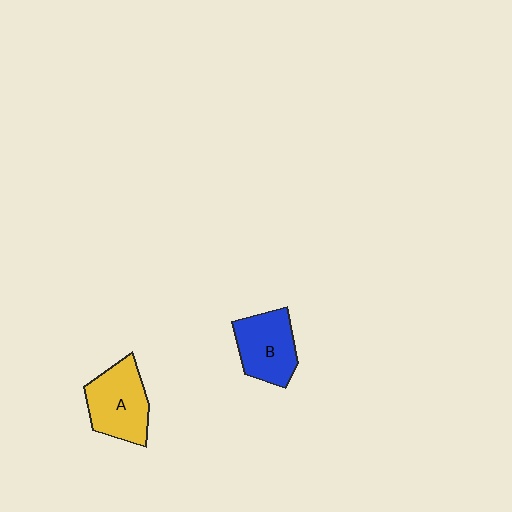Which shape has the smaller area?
Shape B (blue).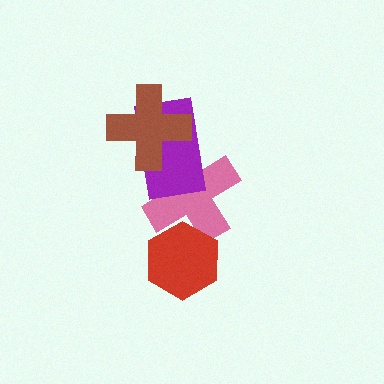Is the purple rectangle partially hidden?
Yes, it is partially covered by another shape.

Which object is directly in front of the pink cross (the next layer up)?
The red hexagon is directly in front of the pink cross.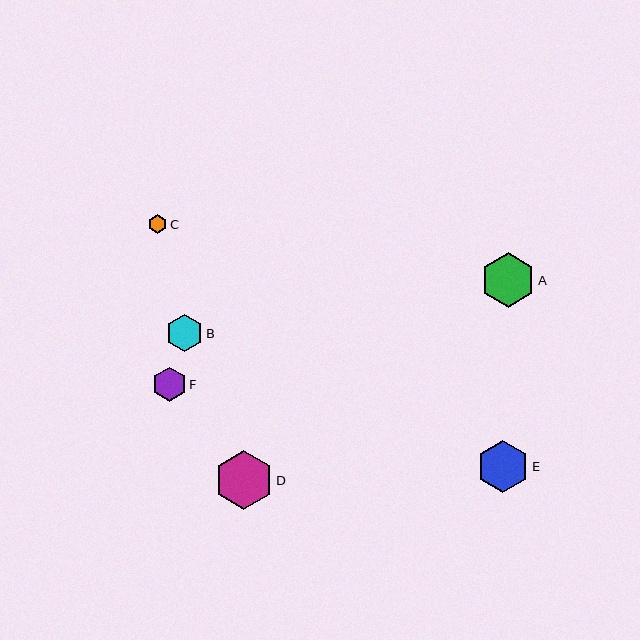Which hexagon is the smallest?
Hexagon C is the smallest with a size of approximately 19 pixels.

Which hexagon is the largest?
Hexagon D is the largest with a size of approximately 59 pixels.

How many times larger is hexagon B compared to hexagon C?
Hexagon B is approximately 1.9 times the size of hexagon C.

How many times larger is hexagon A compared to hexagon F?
Hexagon A is approximately 1.6 times the size of hexagon F.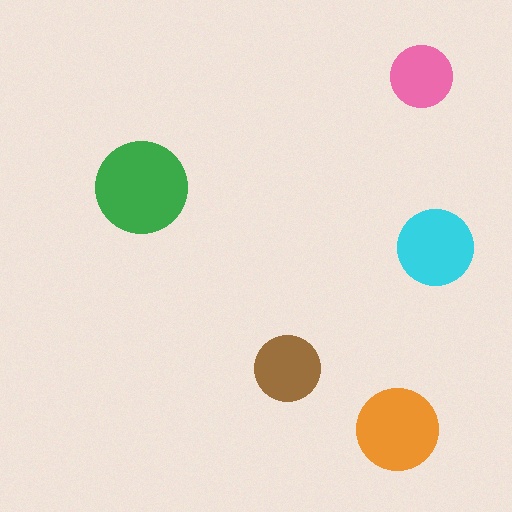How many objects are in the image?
There are 5 objects in the image.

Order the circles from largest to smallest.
the green one, the orange one, the cyan one, the brown one, the pink one.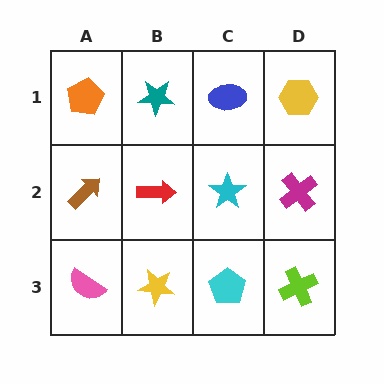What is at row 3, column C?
A cyan pentagon.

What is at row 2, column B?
A red arrow.